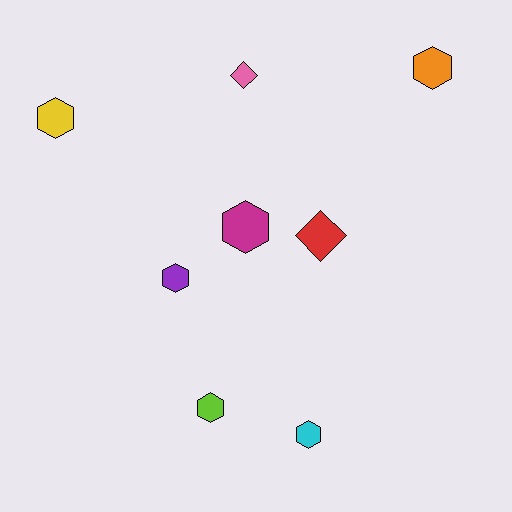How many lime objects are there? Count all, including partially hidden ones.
There is 1 lime object.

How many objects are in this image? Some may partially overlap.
There are 8 objects.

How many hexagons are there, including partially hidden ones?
There are 6 hexagons.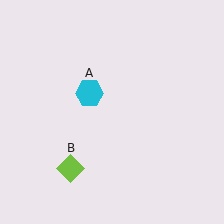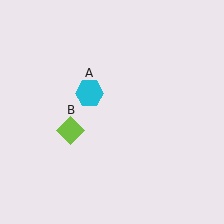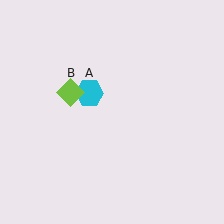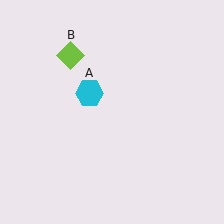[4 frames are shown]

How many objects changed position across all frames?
1 object changed position: lime diamond (object B).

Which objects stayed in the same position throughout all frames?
Cyan hexagon (object A) remained stationary.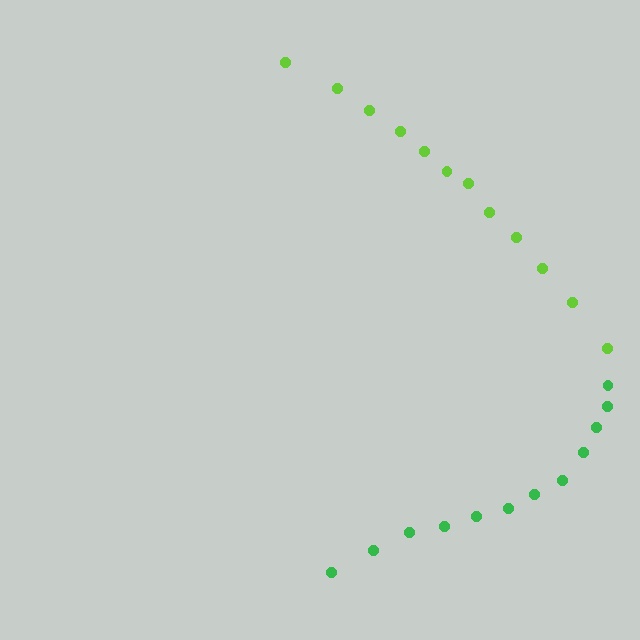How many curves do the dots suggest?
There are 2 distinct paths.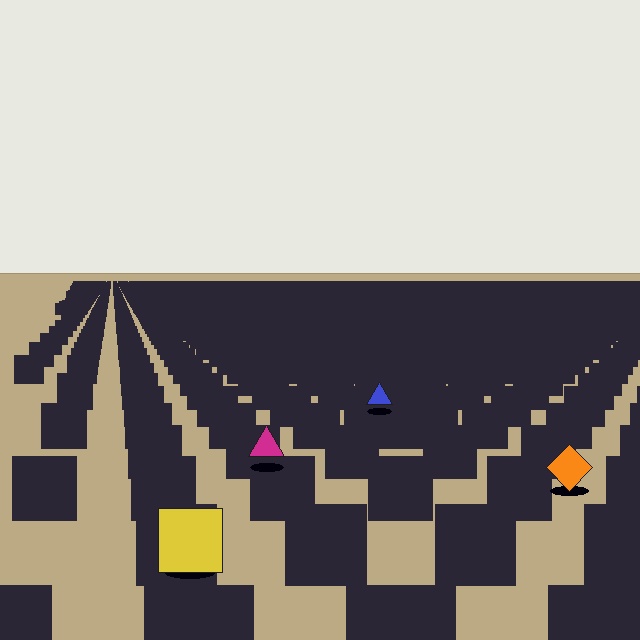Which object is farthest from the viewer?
The blue triangle is farthest from the viewer. It appears smaller and the ground texture around it is denser.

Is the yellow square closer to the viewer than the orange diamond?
Yes. The yellow square is closer — you can tell from the texture gradient: the ground texture is coarser near it.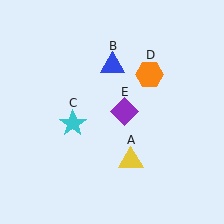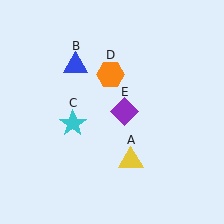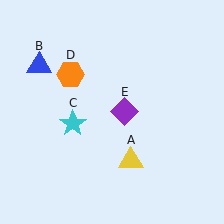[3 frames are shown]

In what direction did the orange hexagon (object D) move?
The orange hexagon (object D) moved left.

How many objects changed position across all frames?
2 objects changed position: blue triangle (object B), orange hexagon (object D).